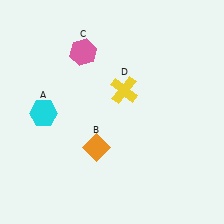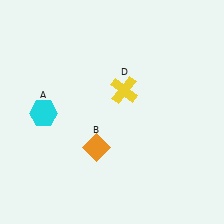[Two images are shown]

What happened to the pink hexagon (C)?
The pink hexagon (C) was removed in Image 2. It was in the top-left area of Image 1.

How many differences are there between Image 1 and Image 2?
There is 1 difference between the two images.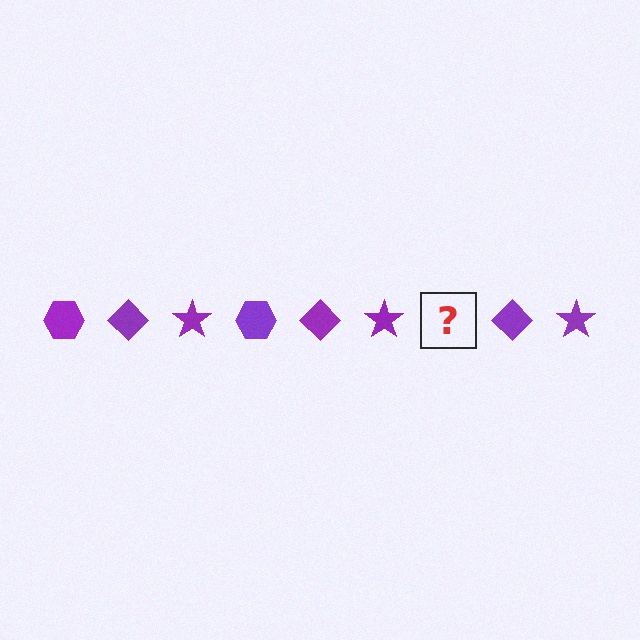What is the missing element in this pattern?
The missing element is a purple hexagon.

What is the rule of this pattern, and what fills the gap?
The rule is that the pattern cycles through hexagon, diamond, star shapes in purple. The gap should be filled with a purple hexagon.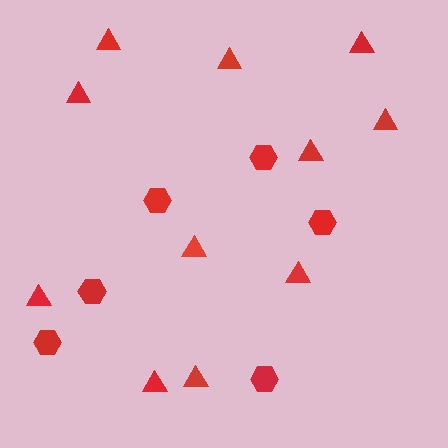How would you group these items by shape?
There are 2 groups: one group of hexagons (6) and one group of triangles (11).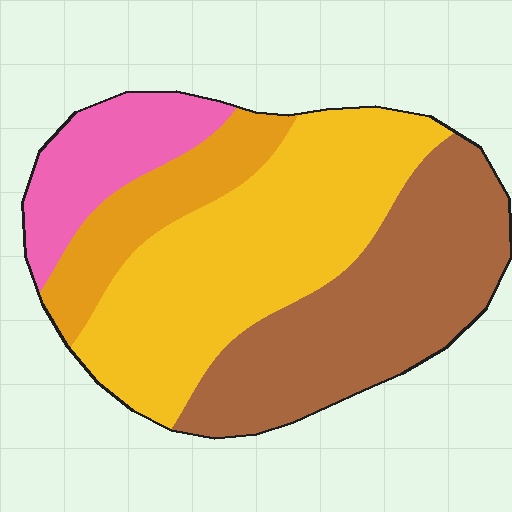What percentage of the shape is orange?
Orange takes up less than a quarter of the shape.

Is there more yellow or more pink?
Yellow.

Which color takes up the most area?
Yellow, at roughly 40%.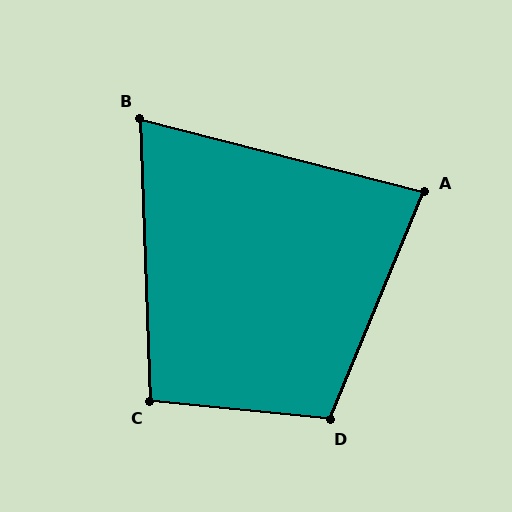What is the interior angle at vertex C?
Approximately 98 degrees (obtuse).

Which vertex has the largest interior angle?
D, at approximately 106 degrees.